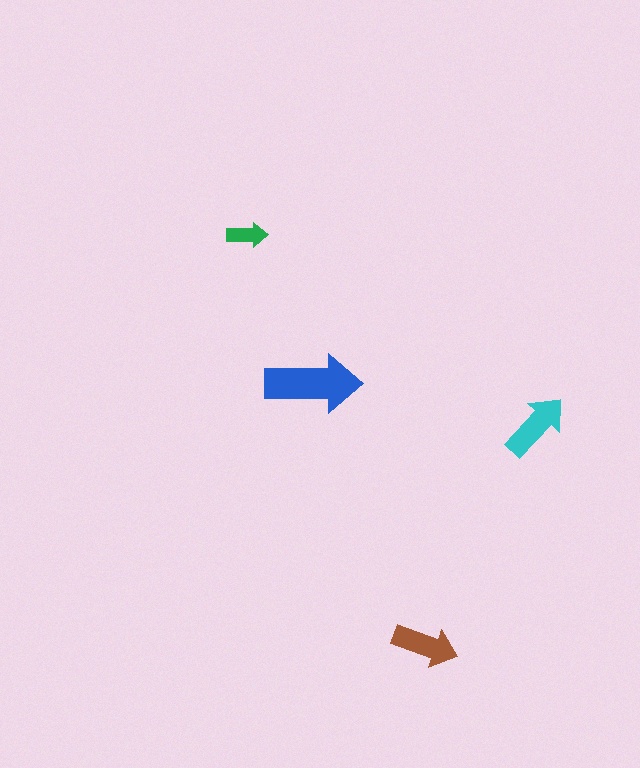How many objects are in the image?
There are 4 objects in the image.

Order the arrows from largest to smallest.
the blue one, the cyan one, the brown one, the green one.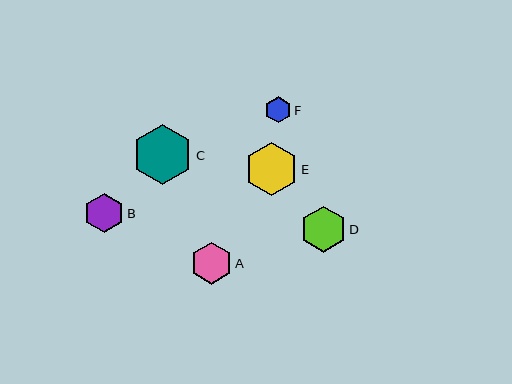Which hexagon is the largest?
Hexagon C is the largest with a size of approximately 61 pixels.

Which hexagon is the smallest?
Hexagon F is the smallest with a size of approximately 27 pixels.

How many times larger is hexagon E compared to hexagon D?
Hexagon E is approximately 1.2 times the size of hexagon D.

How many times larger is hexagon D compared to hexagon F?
Hexagon D is approximately 1.7 times the size of hexagon F.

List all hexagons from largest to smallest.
From largest to smallest: C, E, D, A, B, F.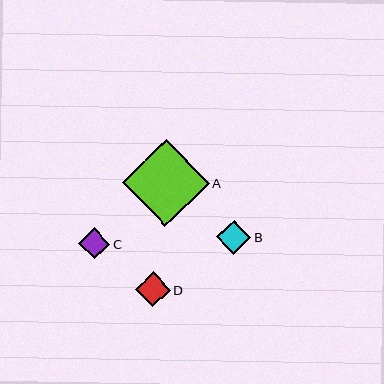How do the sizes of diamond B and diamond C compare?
Diamond B and diamond C are approximately the same size.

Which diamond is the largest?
Diamond A is the largest with a size of approximately 87 pixels.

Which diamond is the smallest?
Diamond C is the smallest with a size of approximately 31 pixels.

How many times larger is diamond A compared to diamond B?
Diamond A is approximately 2.5 times the size of diamond B.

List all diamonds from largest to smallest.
From largest to smallest: A, D, B, C.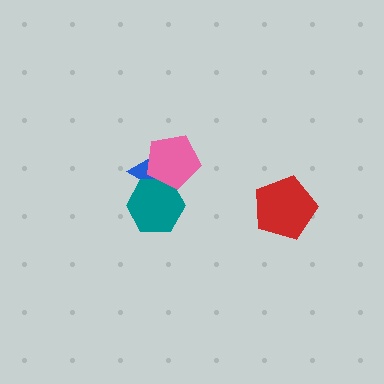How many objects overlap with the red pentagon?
0 objects overlap with the red pentagon.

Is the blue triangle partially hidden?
Yes, it is partially covered by another shape.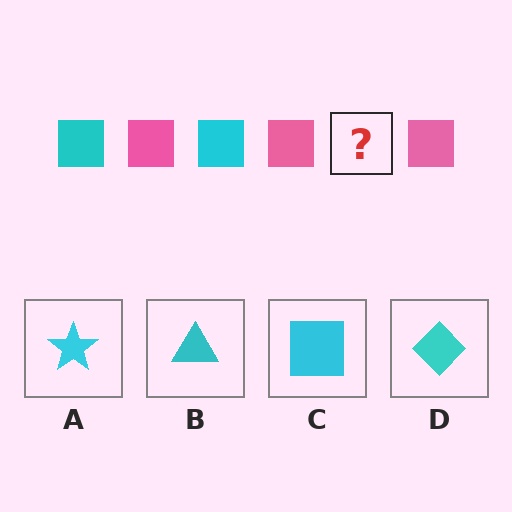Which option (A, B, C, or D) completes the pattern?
C.